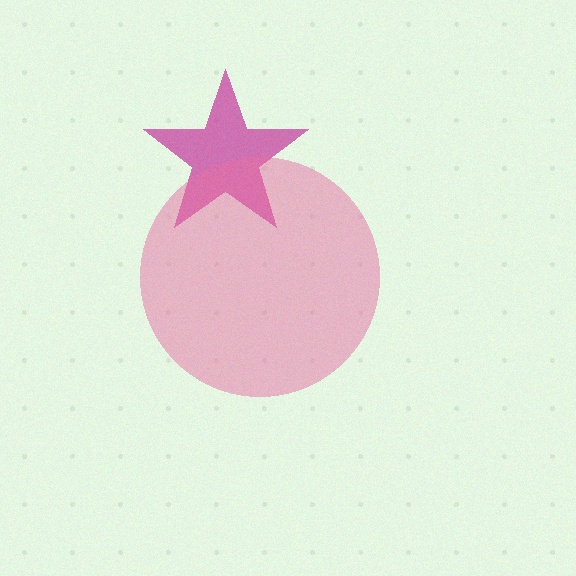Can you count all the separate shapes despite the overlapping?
Yes, there are 2 separate shapes.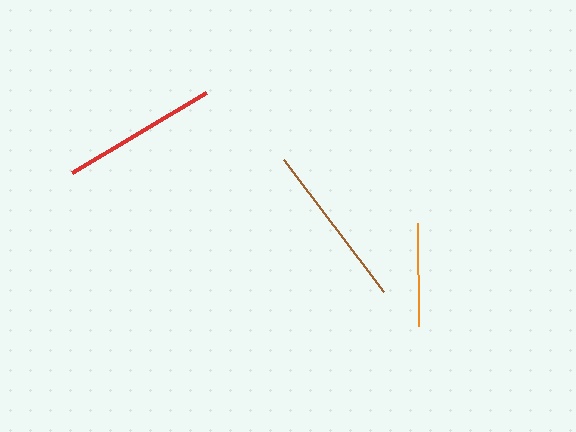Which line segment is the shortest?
The orange line is the shortest at approximately 102 pixels.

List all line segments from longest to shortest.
From longest to shortest: brown, red, orange.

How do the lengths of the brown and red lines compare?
The brown and red lines are approximately the same length.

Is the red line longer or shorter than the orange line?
The red line is longer than the orange line.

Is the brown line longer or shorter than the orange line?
The brown line is longer than the orange line.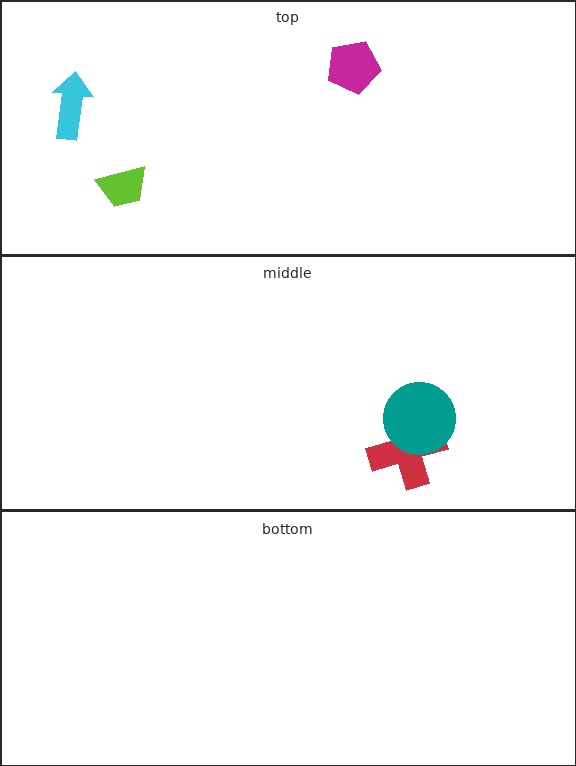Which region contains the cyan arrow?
The top region.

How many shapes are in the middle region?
2.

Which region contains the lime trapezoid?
The top region.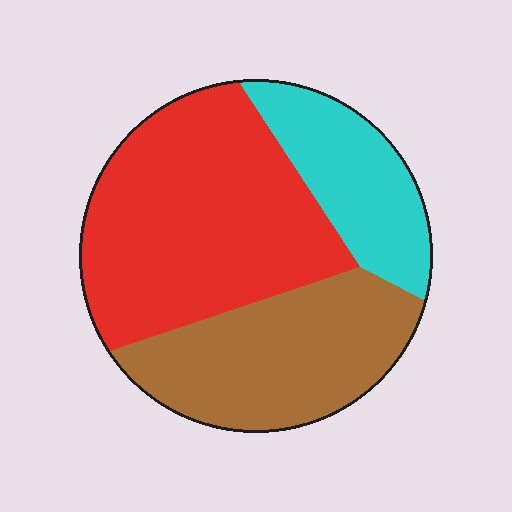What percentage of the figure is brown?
Brown covers around 30% of the figure.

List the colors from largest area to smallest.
From largest to smallest: red, brown, cyan.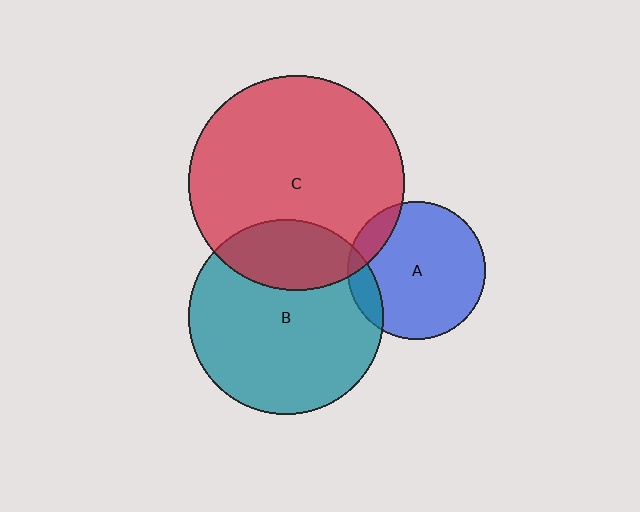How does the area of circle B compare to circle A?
Approximately 2.0 times.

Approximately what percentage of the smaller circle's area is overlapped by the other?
Approximately 10%.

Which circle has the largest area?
Circle C (red).